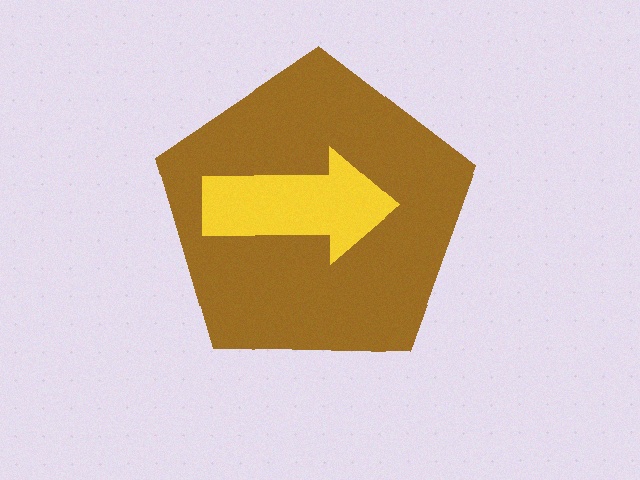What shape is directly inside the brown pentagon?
The yellow arrow.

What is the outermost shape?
The brown pentagon.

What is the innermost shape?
The yellow arrow.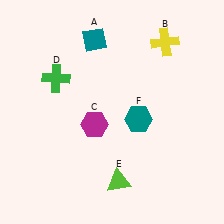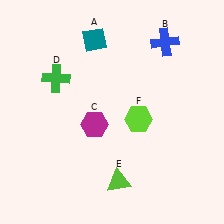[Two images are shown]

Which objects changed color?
B changed from yellow to blue. F changed from teal to lime.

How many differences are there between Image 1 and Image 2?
There are 2 differences between the two images.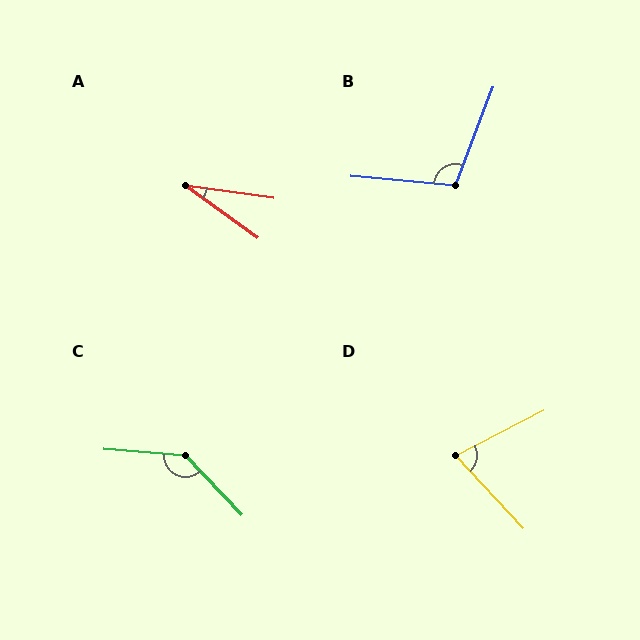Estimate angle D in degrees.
Approximately 74 degrees.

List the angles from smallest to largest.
A (28°), D (74°), B (106°), C (138°).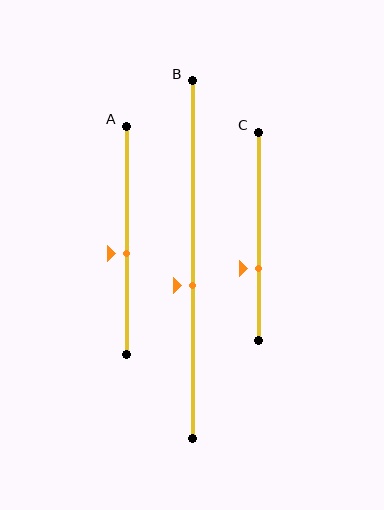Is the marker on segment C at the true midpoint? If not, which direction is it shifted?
No, the marker on segment C is shifted downward by about 16% of the segment length.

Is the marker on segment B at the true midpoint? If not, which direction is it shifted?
No, the marker on segment B is shifted downward by about 7% of the segment length.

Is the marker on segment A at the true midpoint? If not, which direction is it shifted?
No, the marker on segment A is shifted downward by about 6% of the segment length.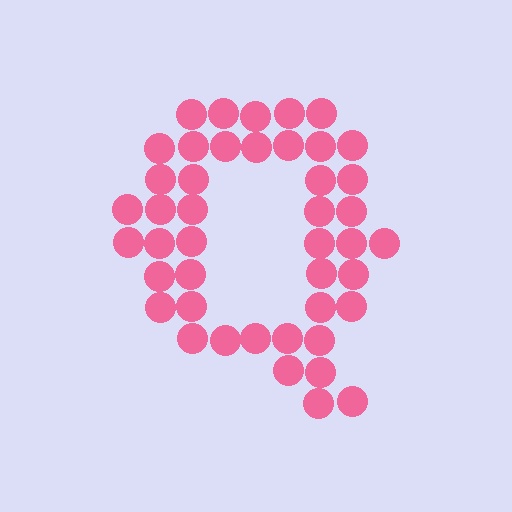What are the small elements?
The small elements are circles.